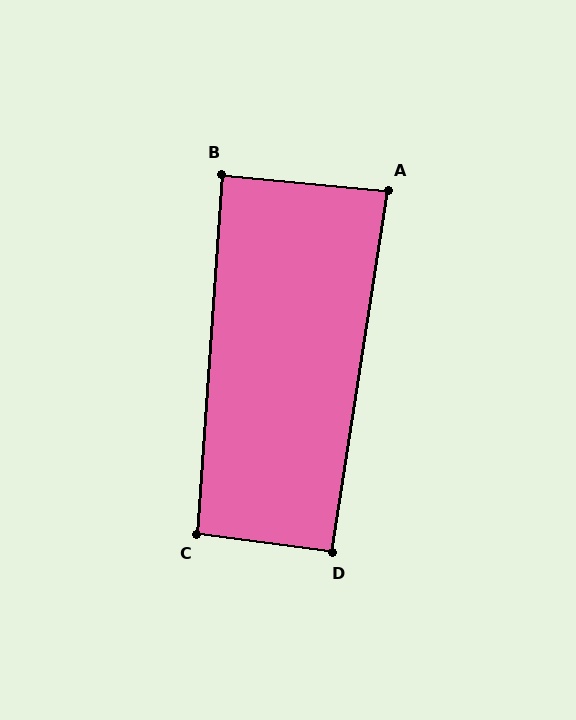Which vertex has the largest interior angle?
C, at approximately 93 degrees.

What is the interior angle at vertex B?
Approximately 89 degrees (approximately right).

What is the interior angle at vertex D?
Approximately 91 degrees (approximately right).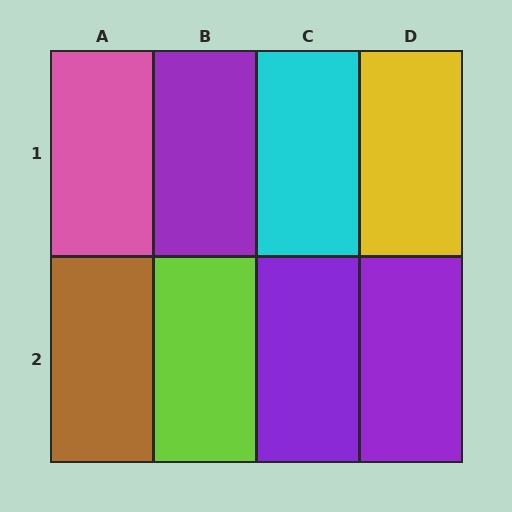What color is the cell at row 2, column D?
Purple.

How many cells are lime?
1 cell is lime.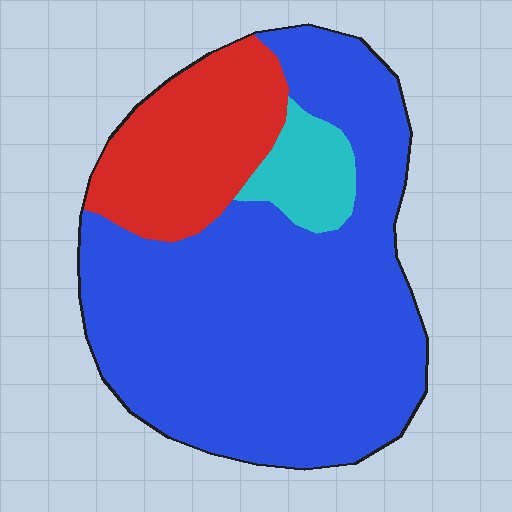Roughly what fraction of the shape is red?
Red takes up about one fifth (1/5) of the shape.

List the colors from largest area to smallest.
From largest to smallest: blue, red, cyan.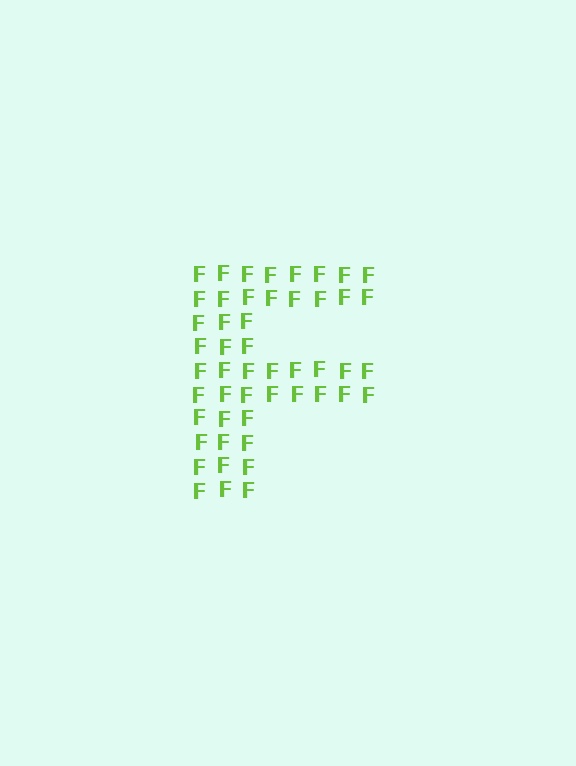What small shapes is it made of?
It is made of small letter F's.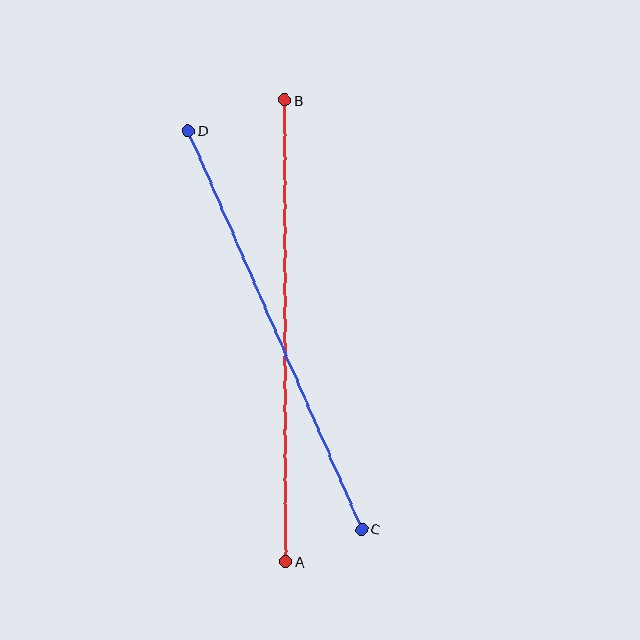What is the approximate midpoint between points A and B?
The midpoint is at approximately (285, 331) pixels.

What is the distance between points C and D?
The distance is approximately 435 pixels.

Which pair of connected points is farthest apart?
Points A and B are farthest apart.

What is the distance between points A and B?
The distance is approximately 461 pixels.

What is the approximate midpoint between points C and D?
The midpoint is at approximately (275, 330) pixels.